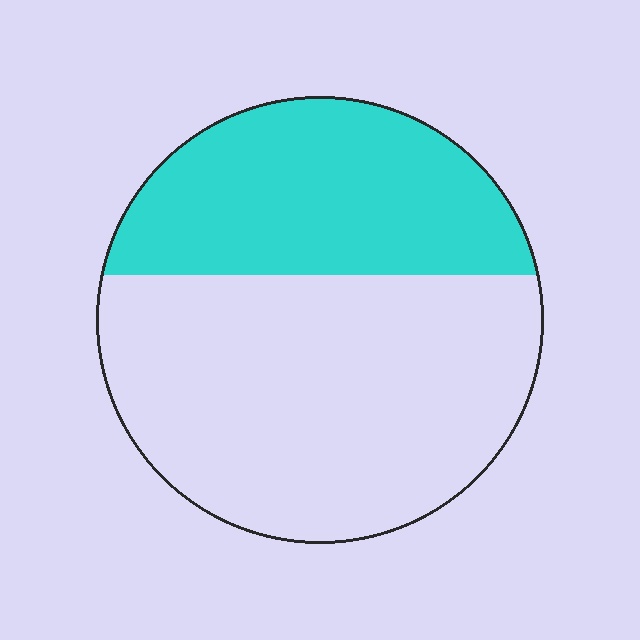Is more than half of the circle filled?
No.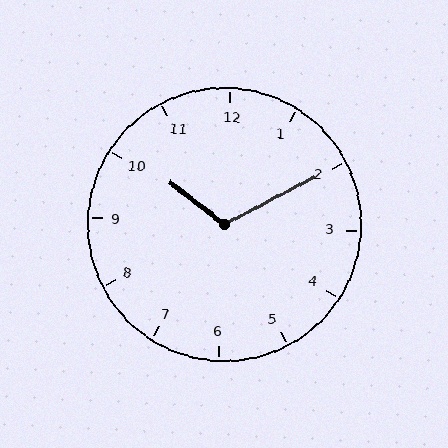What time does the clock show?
10:10.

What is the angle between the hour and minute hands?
Approximately 115 degrees.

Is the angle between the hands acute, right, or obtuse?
It is obtuse.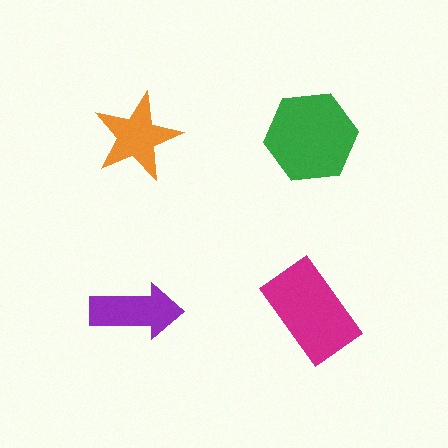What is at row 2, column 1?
A purple arrow.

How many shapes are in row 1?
2 shapes.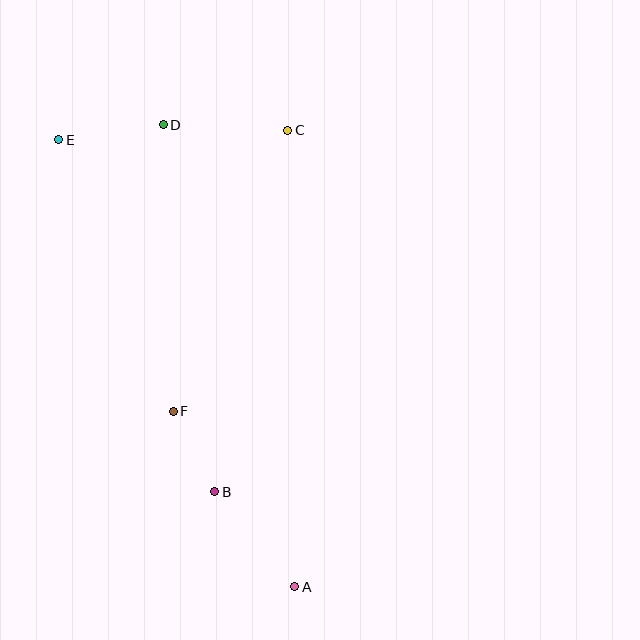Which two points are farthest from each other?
Points A and E are farthest from each other.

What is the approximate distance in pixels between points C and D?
The distance between C and D is approximately 124 pixels.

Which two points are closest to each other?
Points B and F are closest to each other.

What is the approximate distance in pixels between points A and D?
The distance between A and D is approximately 480 pixels.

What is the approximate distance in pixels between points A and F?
The distance between A and F is approximately 214 pixels.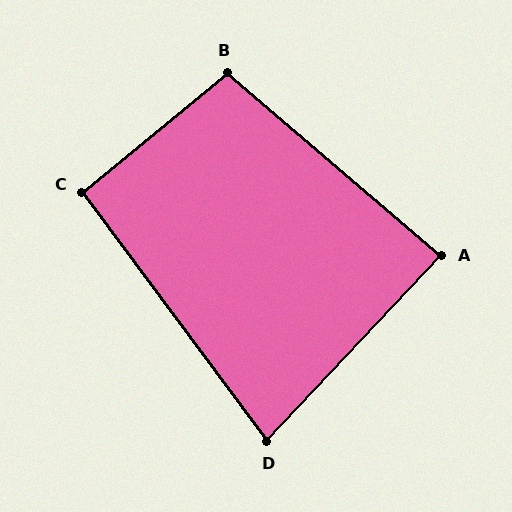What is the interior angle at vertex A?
Approximately 87 degrees (approximately right).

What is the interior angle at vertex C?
Approximately 93 degrees (approximately right).